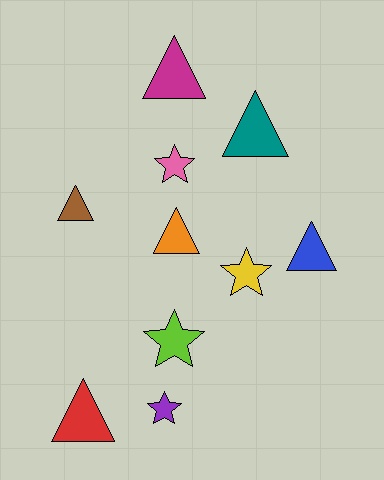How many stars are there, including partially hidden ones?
There are 4 stars.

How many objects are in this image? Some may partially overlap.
There are 10 objects.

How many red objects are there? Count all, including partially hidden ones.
There is 1 red object.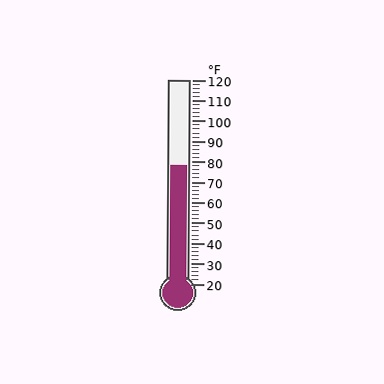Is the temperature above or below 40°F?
The temperature is above 40°F.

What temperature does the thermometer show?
The thermometer shows approximately 78°F.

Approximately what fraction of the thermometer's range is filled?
The thermometer is filled to approximately 60% of its range.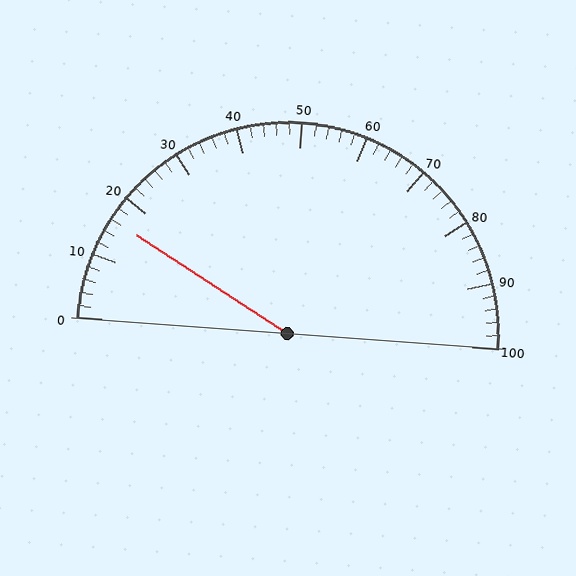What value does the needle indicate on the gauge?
The needle indicates approximately 16.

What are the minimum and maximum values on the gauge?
The gauge ranges from 0 to 100.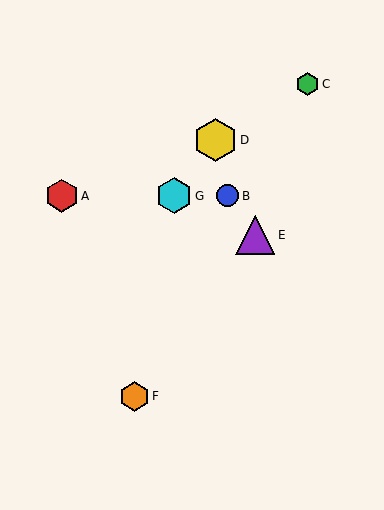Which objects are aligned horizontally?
Objects A, B, G are aligned horizontally.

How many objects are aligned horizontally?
3 objects (A, B, G) are aligned horizontally.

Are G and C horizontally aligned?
No, G is at y≈196 and C is at y≈84.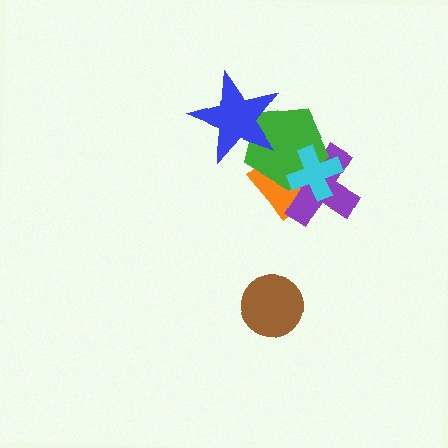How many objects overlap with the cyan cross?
3 objects overlap with the cyan cross.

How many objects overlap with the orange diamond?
3 objects overlap with the orange diamond.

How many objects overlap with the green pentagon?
4 objects overlap with the green pentagon.